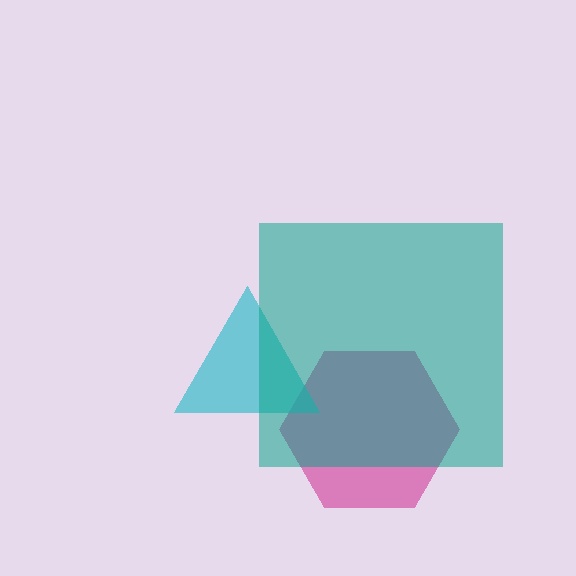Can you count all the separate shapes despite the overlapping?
Yes, there are 3 separate shapes.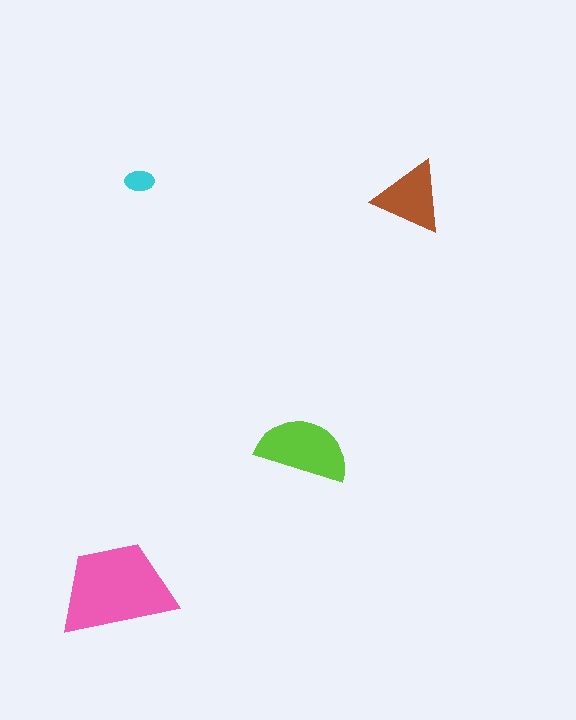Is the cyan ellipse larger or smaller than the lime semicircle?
Smaller.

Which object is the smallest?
The cyan ellipse.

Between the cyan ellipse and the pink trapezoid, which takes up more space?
The pink trapezoid.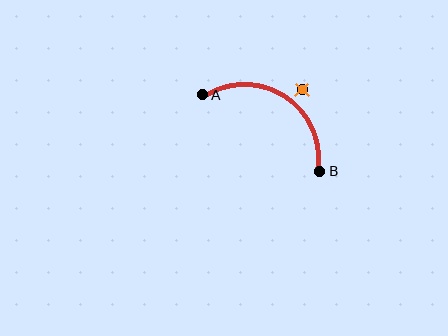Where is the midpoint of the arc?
The arc midpoint is the point on the curve farthest from the straight line joining A and B. It sits above that line.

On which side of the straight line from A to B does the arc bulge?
The arc bulges above the straight line connecting A and B.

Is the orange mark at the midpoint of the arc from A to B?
No — the orange mark does not lie on the arc at all. It sits slightly outside the curve.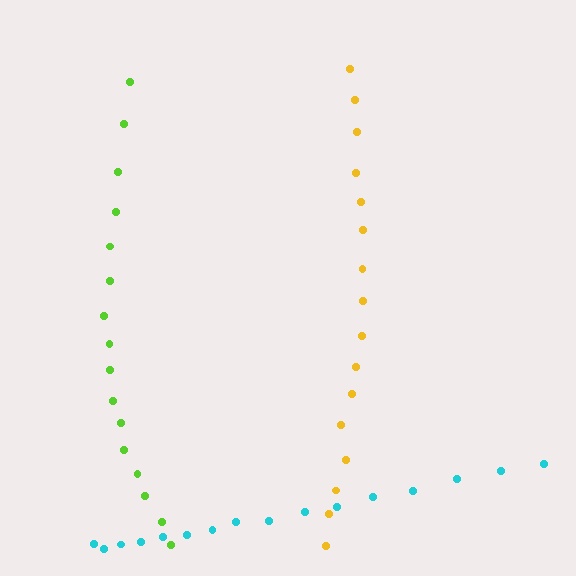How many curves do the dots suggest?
There are 3 distinct paths.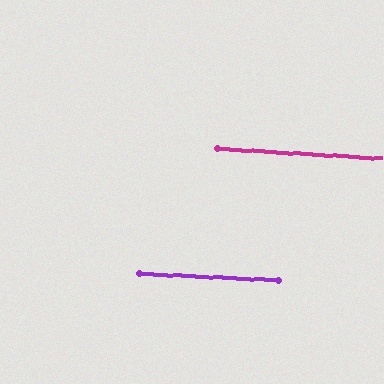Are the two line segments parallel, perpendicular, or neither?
Parallel — their directions differ by only 0.8°.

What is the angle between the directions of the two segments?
Approximately 1 degree.